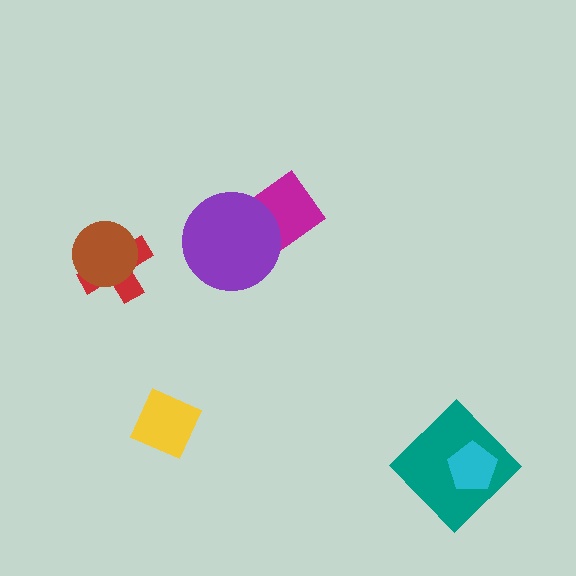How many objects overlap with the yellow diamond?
0 objects overlap with the yellow diamond.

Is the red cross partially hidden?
Yes, it is partially covered by another shape.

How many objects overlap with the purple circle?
1 object overlaps with the purple circle.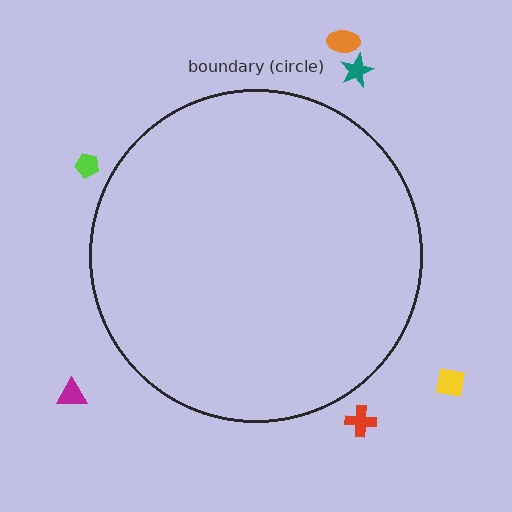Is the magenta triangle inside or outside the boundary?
Outside.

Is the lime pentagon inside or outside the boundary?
Outside.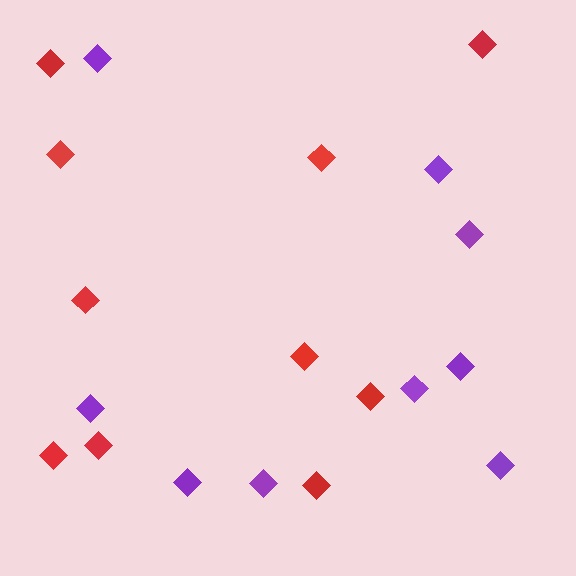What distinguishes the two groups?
There are 2 groups: one group of purple diamonds (9) and one group of red diamonds (10).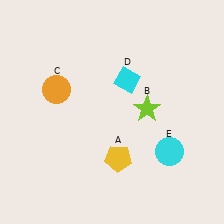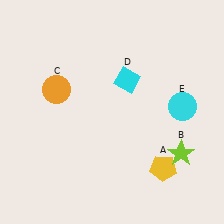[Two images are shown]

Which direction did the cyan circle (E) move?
The cyan circle (E) moved up.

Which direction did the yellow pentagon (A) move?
The yellow pentagon (A) moved right.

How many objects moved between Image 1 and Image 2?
3 objects moved between the two images.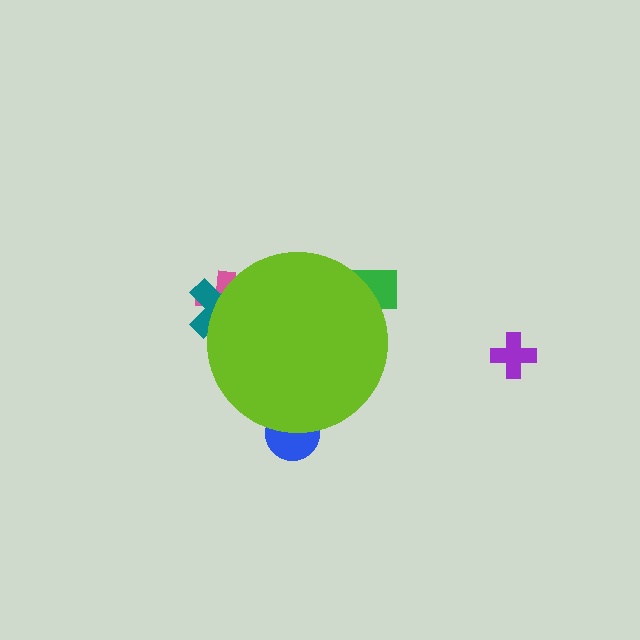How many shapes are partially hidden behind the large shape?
4 shapes are partially hidden.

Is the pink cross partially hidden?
Yes, the pink cross is partially hidden behind the lime circle.